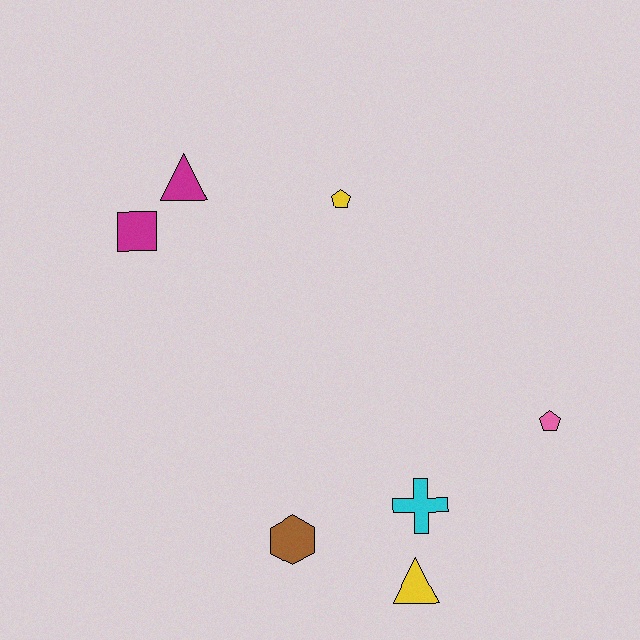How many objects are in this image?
There are 7 objects.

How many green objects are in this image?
There are no green objects.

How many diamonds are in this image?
There are no diamonds.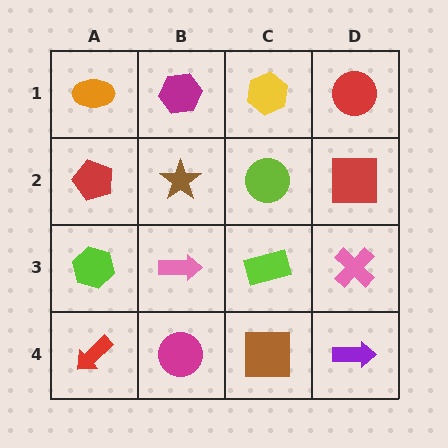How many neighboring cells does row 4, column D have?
2.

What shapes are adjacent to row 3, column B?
A brown star (row 2, column B), a magenta circle (row 4, column B), a lime hexagon (row 3, column A), a lime rectangle (row 3, column C).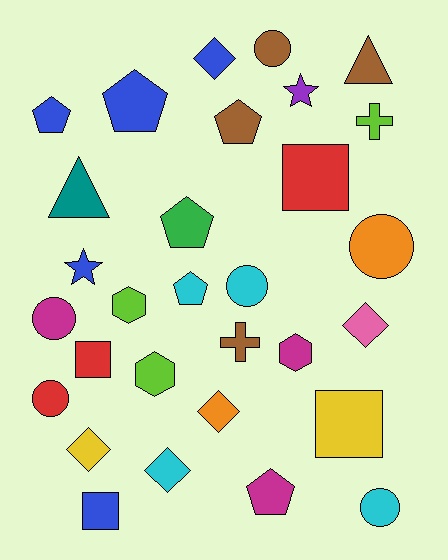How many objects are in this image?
There are 30 objects.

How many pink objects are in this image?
There is 1 pink object.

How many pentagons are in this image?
There are 6 pentagons.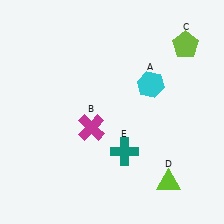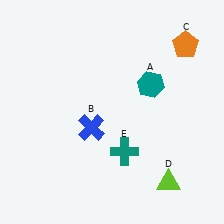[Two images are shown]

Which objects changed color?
A changed from cyan to teal. B changed from magenta to blue. C changed from lime to orange.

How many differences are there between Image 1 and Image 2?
There are 3 differences between the two images.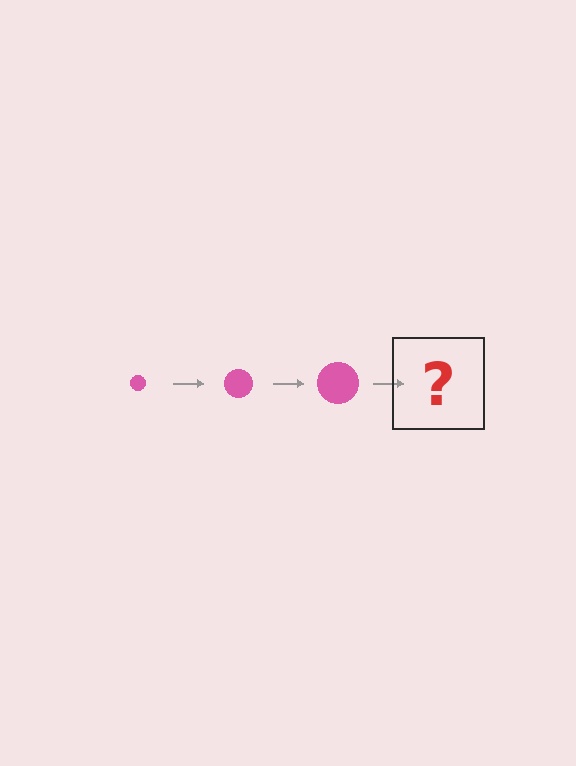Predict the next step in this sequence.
The next step is a pink circle, larger than the previous one.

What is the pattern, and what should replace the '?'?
The pattern is that the circle gets progressively larger each step. The '?' should be a pink circle, larger than the previous one.